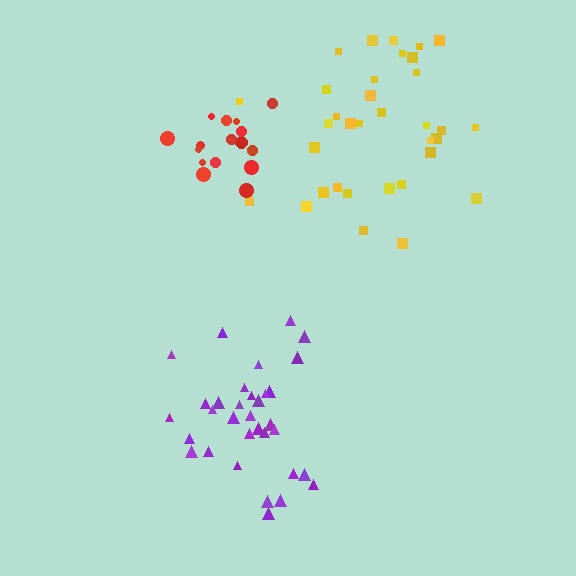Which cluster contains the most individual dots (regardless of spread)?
Yellow (34).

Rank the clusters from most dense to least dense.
red, purple, yellow.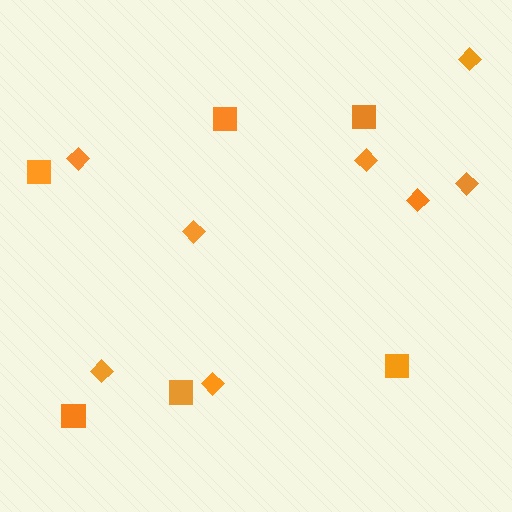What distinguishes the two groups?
There are 2 groups: one group of squares (6) and one group of diamonds (8).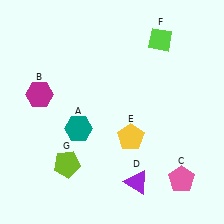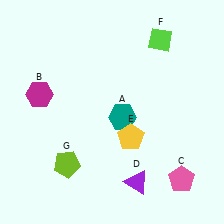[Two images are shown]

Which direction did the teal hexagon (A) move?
The teal hexagon (A) moved right.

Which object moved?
The teal hexagon (A) moved right.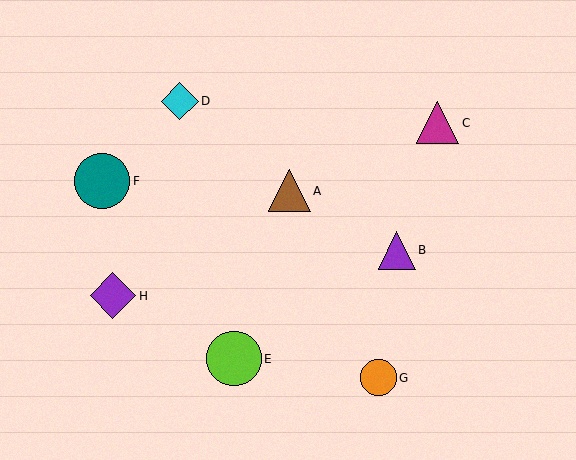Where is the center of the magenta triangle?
The center of the magenta triangle is at (438, 123).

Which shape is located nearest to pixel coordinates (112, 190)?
The teal circle (labeled F) at (102, 181) is nearest to that location.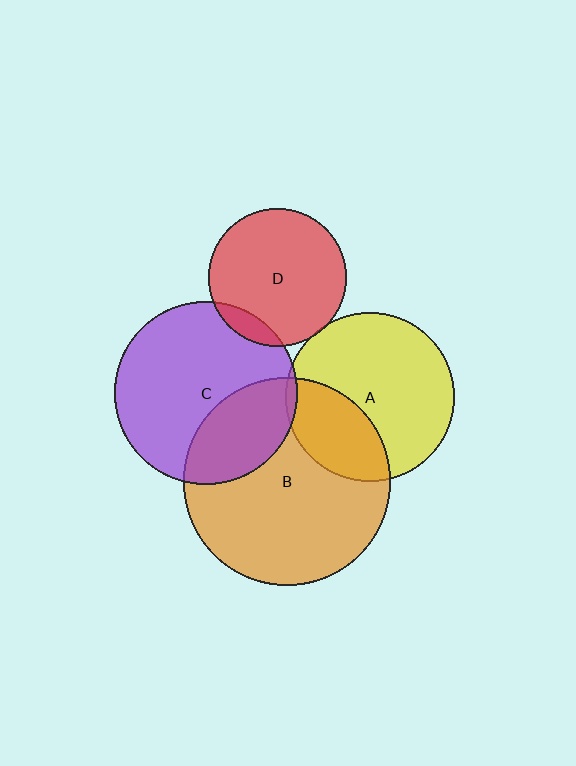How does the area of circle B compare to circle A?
Approximately 1.5 times.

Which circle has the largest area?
Circle B (orange).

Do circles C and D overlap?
Yes.